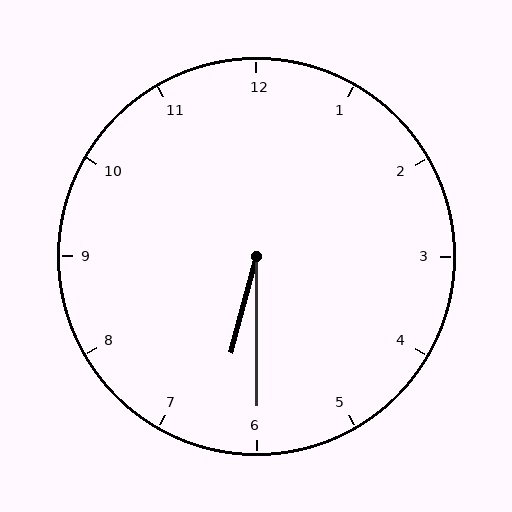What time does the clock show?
6:30.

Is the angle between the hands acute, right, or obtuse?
It is acute.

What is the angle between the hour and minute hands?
Approximately 15 degrees.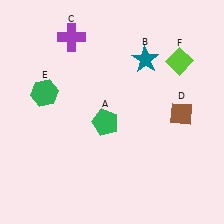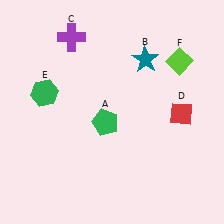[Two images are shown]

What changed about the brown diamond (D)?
In Image 1, D is brown. In Image 2, it changed to red.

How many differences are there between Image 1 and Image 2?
There is 1 difference between the two images.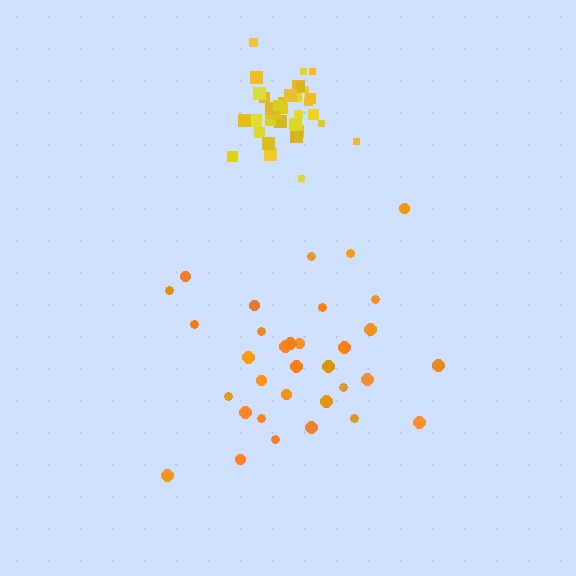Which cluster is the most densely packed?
Yellow.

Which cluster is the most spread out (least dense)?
Orange.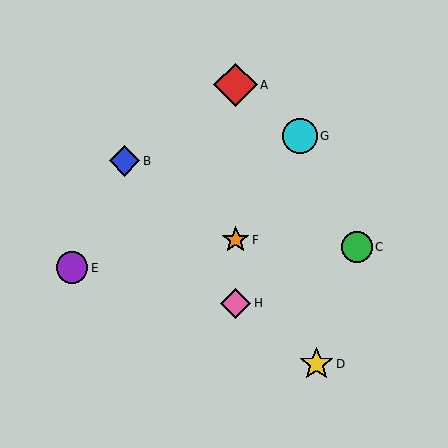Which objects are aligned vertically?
Objects A, F, H are aligned vertically.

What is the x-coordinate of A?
Object A is at x≈236.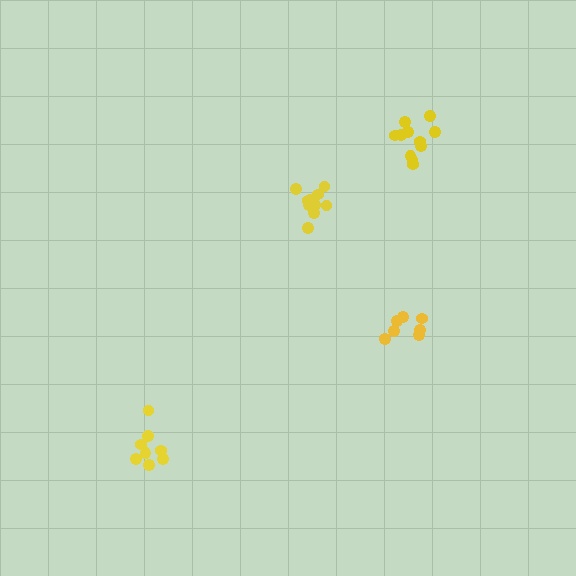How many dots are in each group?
Group 1: 7 dots, Group 2: 8 dots, Group 3: 10 dots, Group 4: 11 dots (36 total).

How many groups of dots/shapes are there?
There are 4 groups.